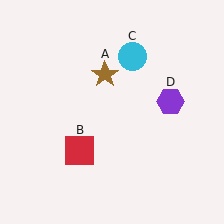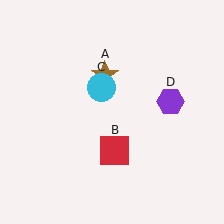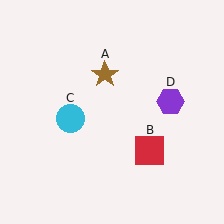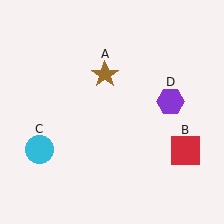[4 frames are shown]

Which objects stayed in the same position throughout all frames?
Brown star (object A) and purple hexagon (object D) remained stationary.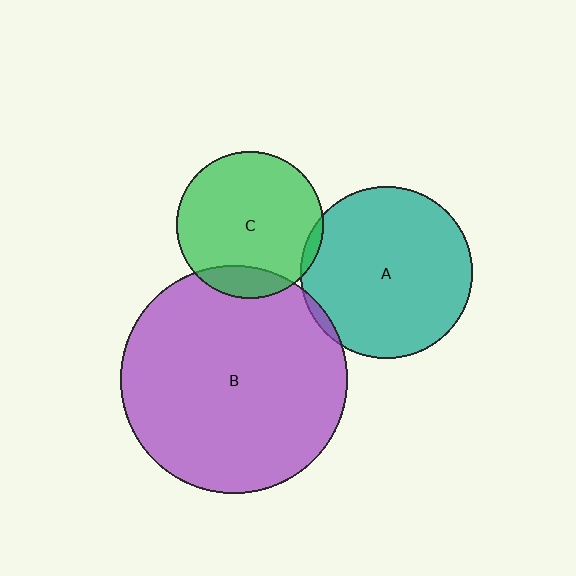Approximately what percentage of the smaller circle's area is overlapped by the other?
Approximately 5%.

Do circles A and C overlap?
Yes.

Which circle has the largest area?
Circle B (purple).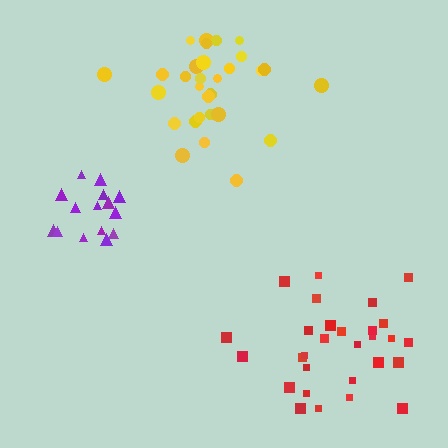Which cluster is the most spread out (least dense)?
Red.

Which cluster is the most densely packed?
Purple.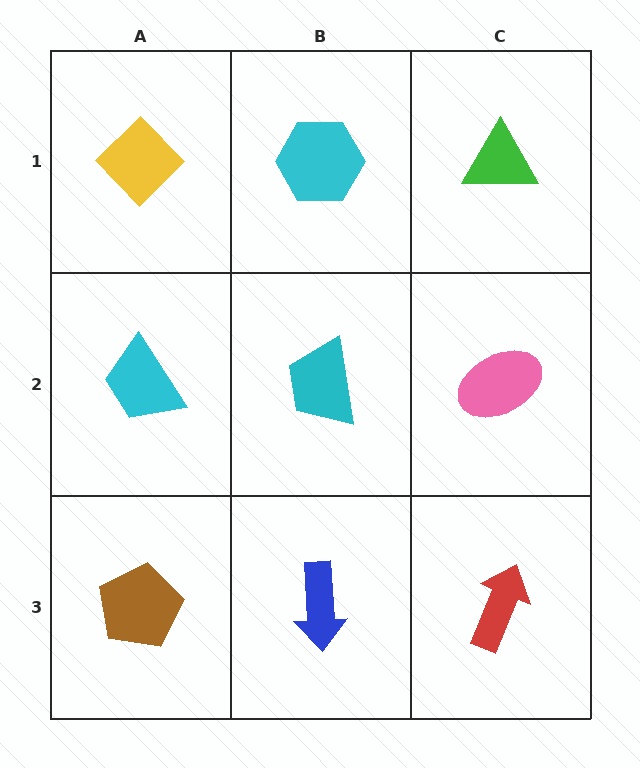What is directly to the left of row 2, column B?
A cyan trapezoid.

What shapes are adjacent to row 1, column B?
A cyan trapezoid (row 2, column B), a yellow diamond (row 1, column A), a green triangle (row 1, column C).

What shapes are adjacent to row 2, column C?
A green triangle (row 1, column C), a red arrow (row 3, column C), a cyan trapezoid (row 2, column B).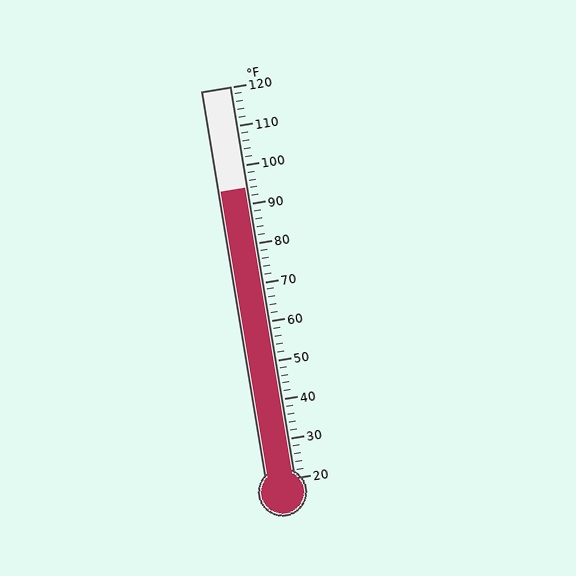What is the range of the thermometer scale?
The thermometer scale ranges from 20°F to 120°F.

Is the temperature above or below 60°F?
The temperature is above 60°F.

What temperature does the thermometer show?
The thermometer shows approximately 94°F.